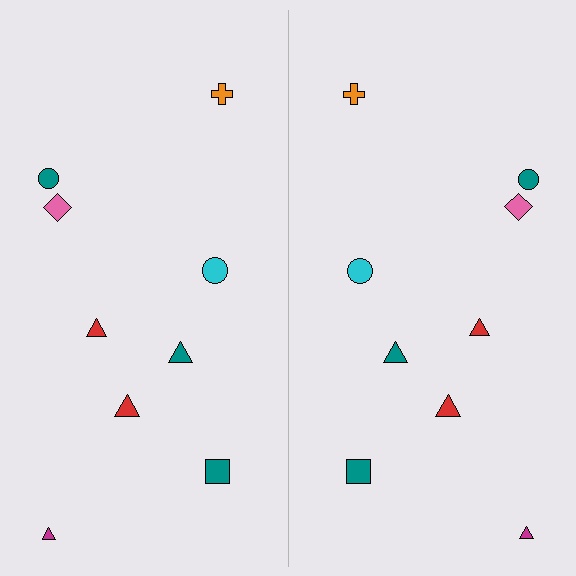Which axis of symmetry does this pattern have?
The pattern has a vertical axis of symmetry running through the center of the image.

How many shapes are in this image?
There are 18 shapes in this image.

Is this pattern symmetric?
Yes, this pattern has bilateral (reflection) symmetry.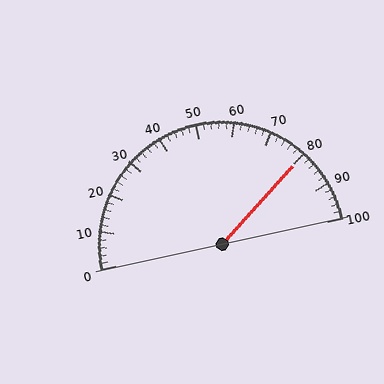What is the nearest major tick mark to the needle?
The nearest major tick mark is 80.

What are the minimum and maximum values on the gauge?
The gauge ranges from 0 to 100.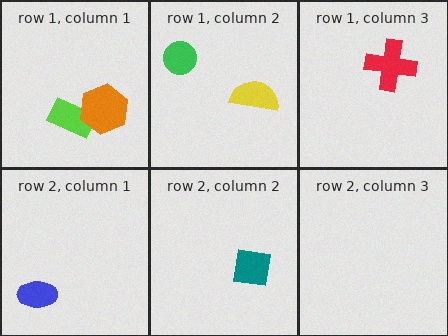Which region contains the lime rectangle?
The row 1, column 1 region.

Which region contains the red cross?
The row 1, column 3 region.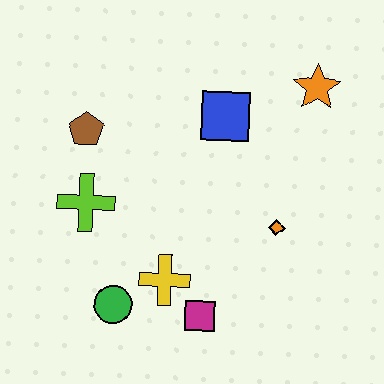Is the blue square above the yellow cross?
Yes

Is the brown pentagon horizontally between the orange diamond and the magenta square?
No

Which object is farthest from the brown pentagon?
The orange star is farthest from the brown pentagon.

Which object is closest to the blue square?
The orange star is closest to the blue square.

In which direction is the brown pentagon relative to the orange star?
The brown pentagon is to the left of the orange star.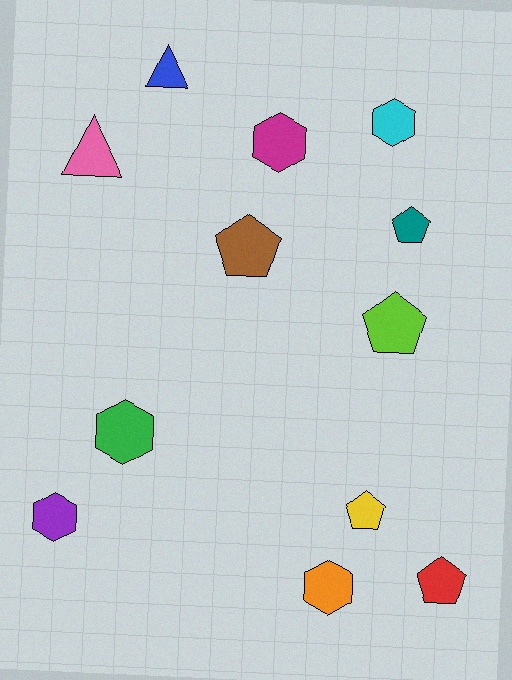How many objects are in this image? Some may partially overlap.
There are 12 objects.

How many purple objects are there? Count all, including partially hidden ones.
There is 1 purple object.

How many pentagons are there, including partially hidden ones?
There are 5 pentagons.